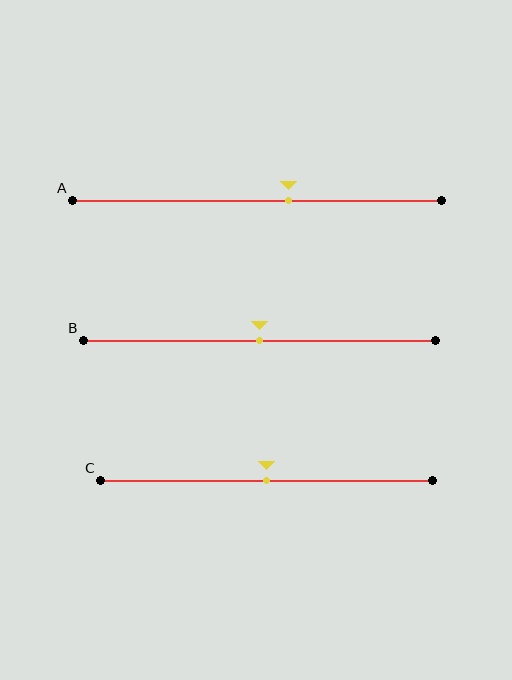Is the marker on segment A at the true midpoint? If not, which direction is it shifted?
No, the marker on segment A is shifted to the right by about 9% of the segment length.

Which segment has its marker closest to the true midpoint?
Segment B has its marker closest to the true midpoint.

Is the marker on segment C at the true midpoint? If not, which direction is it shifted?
Yes, the marker on segment C is at the true midpoint.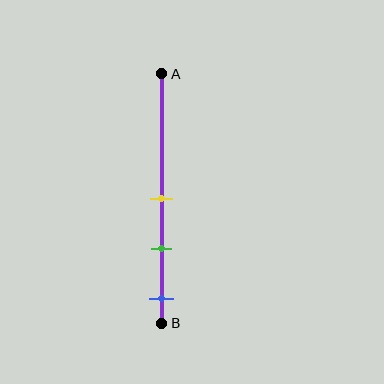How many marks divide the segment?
There are 3 marks dividing the segment.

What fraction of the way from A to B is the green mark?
The green mark is approximately 70% (0.7) of the way from A to B.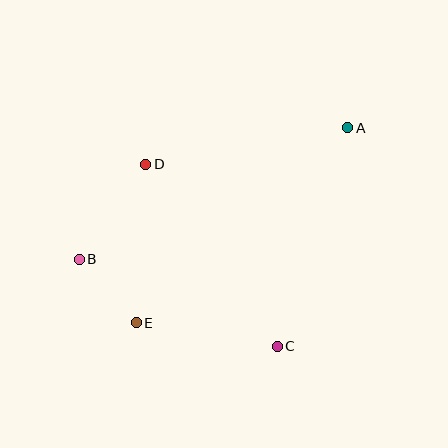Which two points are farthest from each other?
Points A and B are farthest from each other.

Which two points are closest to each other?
Points B and E are closest to each other.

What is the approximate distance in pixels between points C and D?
The distance between C and D is approximately 224 pixels.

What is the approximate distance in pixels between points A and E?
The distance between A and E is approximately 288 pixels.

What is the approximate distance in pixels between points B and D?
The distance between B and D is approximately 116 pixels.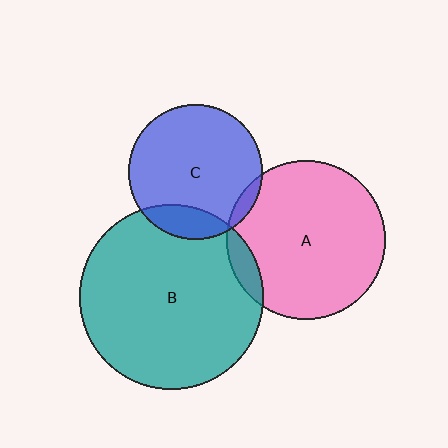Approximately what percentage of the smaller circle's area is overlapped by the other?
Approximately 15%.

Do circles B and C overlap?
Yes.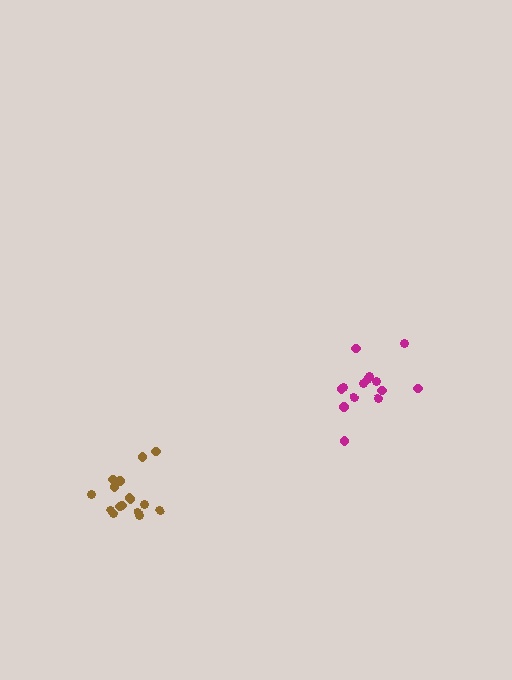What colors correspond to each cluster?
The clusters are colored: brown, magenta.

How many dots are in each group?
Group 1: 16 dots, Group 2: 15 dots (31 total).